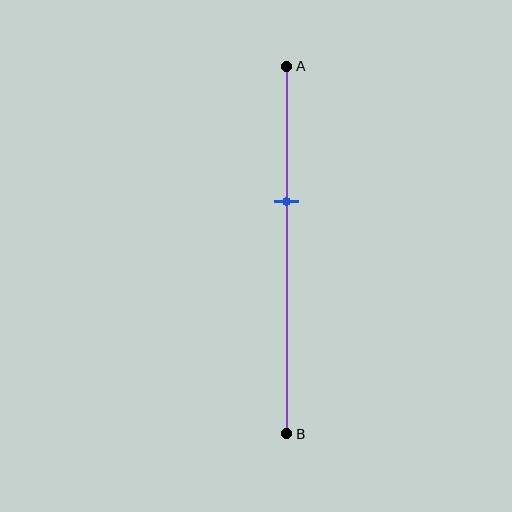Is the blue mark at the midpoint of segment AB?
No, the mark is at about 35% from A, not at the 50% midpoint.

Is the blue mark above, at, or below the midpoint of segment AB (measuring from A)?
The blue mark is above the midpoint of segment AB.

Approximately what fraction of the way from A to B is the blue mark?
The blue mark is approximately 35% of the way from A to B.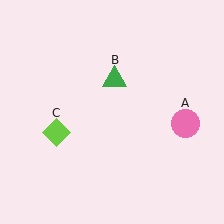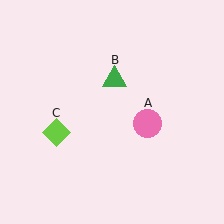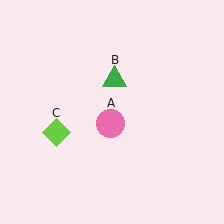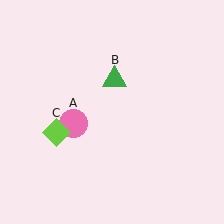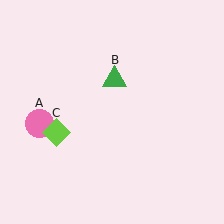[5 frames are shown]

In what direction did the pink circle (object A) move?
The pink circle (object A) moved left.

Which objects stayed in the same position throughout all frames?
Green triangle (object B) and lime diamond (object C) remained stationary.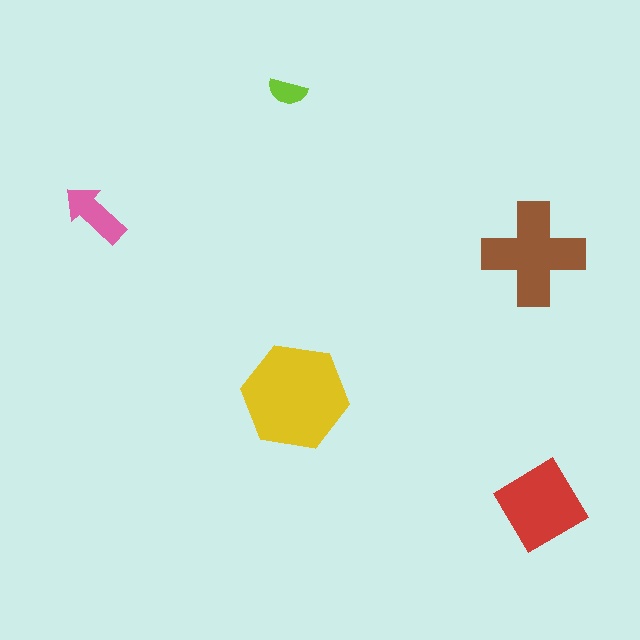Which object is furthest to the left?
The pink arrow is leftmost.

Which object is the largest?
The yellow hexagon.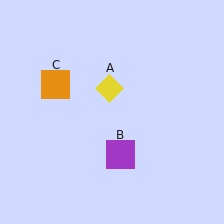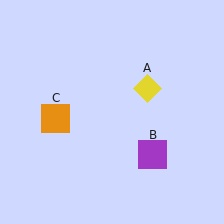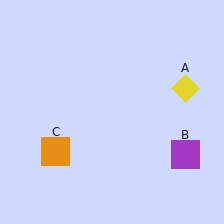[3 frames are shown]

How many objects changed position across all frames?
3 objects changed position: yellow diamond (object A), purple square (object B), orange square (object C).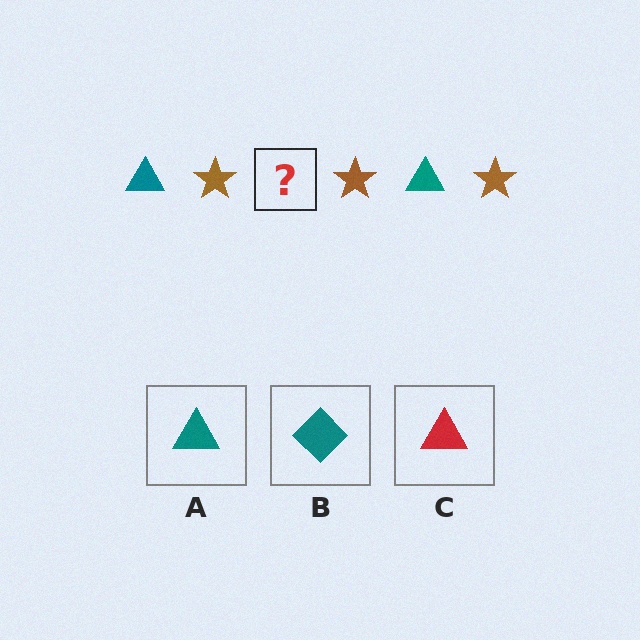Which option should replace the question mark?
Option A.